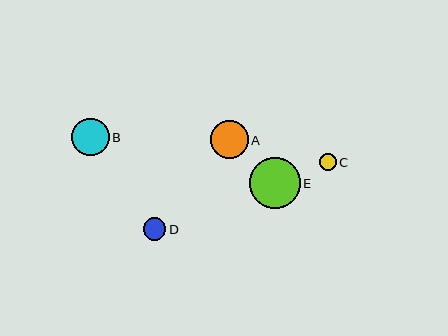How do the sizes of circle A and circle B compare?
Circle A and circle B are approximately the same size.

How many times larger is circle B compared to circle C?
Circle B is approximately 2.2 times the size of circle C.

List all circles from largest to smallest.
From largest to smallest: E, A, B, D, C.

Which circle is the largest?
Circle E is the largest with a size of approximately 51 pixels.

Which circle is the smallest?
Circle C is the smallest with a size of approximately 17 pixels.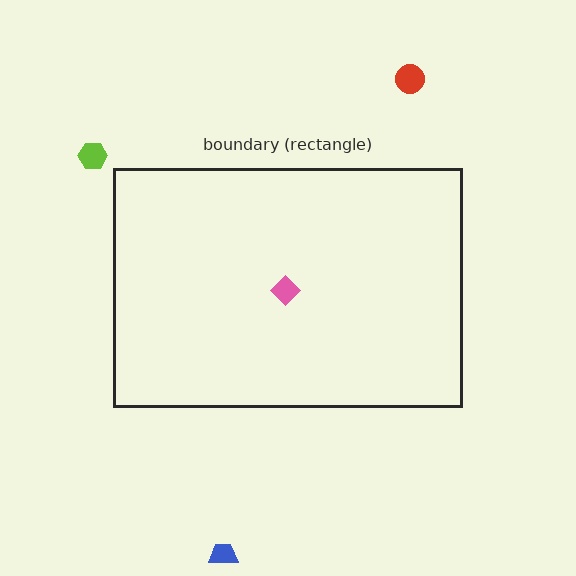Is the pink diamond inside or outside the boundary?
Inside.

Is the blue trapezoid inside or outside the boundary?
Outside.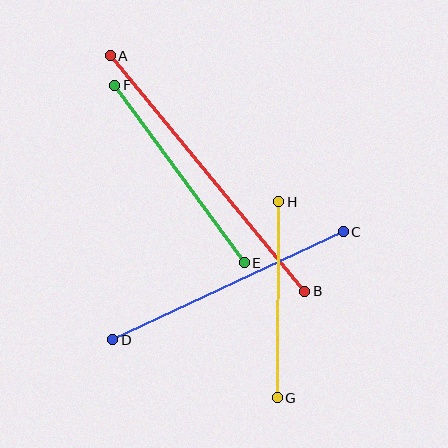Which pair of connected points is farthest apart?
Points A and B are farthest apart.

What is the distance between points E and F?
The distance is approximately 220 pixels.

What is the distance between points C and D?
The distance is approximately 254 pixels.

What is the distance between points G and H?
The distance is approximately 196 pixels.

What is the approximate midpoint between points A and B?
The midpoint is at approximately (208, 173) pixels.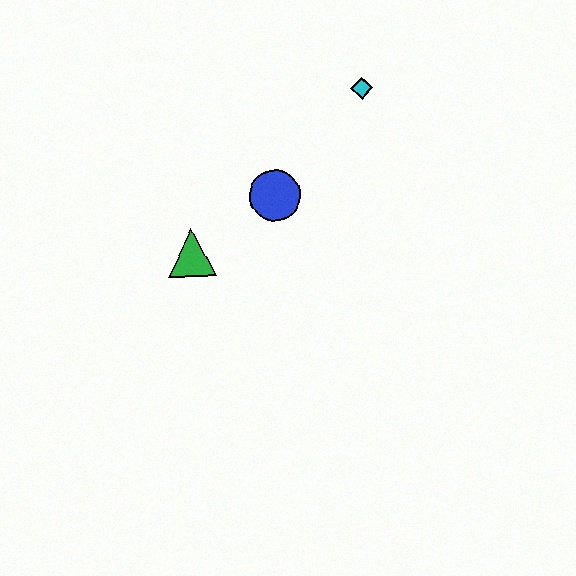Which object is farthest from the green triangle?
The cyan diamond is farthest from the green triangle.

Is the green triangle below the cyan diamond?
Yes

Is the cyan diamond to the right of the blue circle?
Yes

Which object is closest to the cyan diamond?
The blue circle is closest to the cyan diamond.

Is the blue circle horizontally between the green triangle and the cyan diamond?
Yes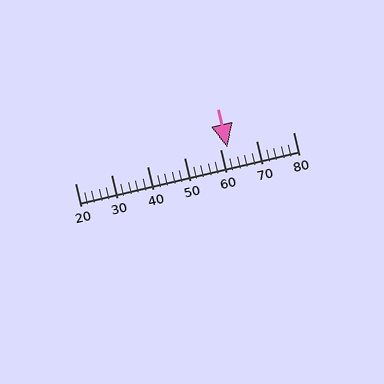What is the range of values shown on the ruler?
The ruler shows values from 20 to 80.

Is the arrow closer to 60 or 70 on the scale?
The arrow is closer to 60.